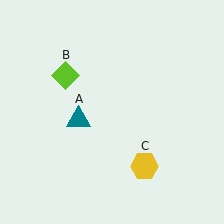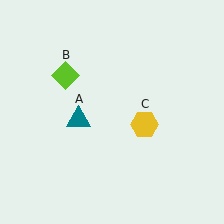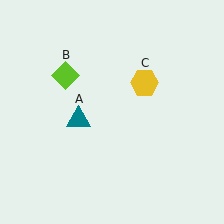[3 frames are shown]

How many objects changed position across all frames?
1 object changed position: yellow hexagon (object C).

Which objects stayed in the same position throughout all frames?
Teal triangle (object A) and lime diamond (object B) remained stationary.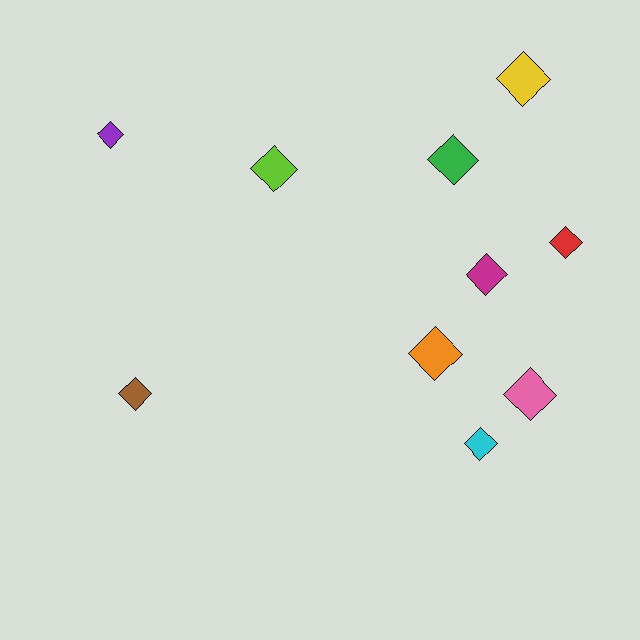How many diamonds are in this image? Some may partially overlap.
There are 10 diamonds.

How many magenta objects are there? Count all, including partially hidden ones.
There is 1 magenta object.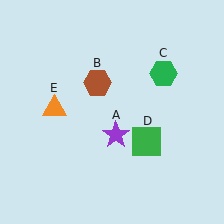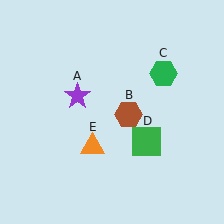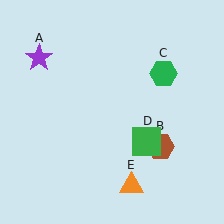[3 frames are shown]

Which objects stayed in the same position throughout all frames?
Green hexagon (object C) and green square (object D) remained stationary.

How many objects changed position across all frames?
3 objects changed position: purple star (object A), brown hexagon (object B), orange triangle (object E).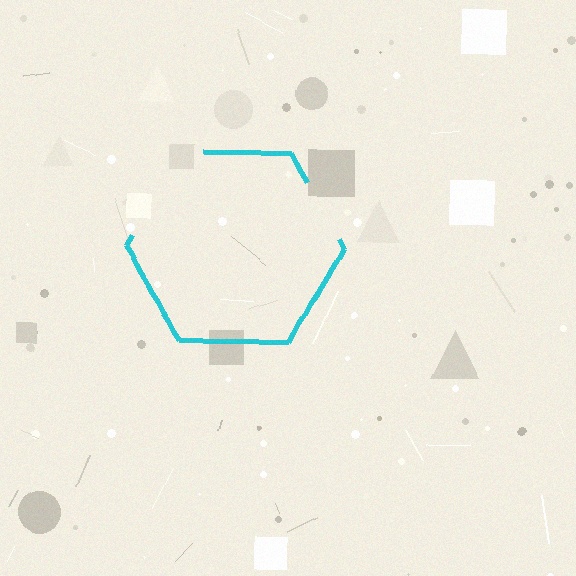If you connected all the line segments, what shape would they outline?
They would outline a hexagon.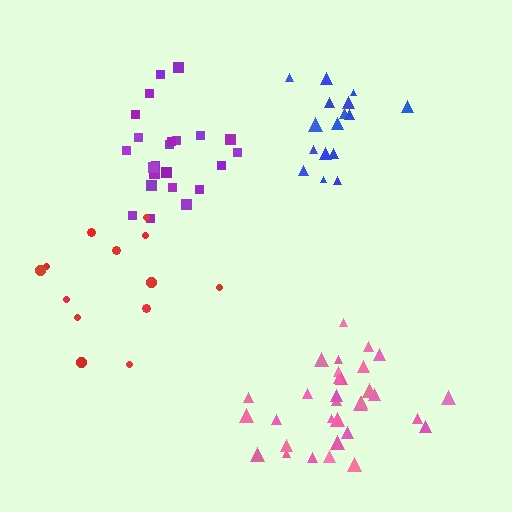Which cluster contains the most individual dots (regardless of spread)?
Pink (32).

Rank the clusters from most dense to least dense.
purple, pink, blue, red.